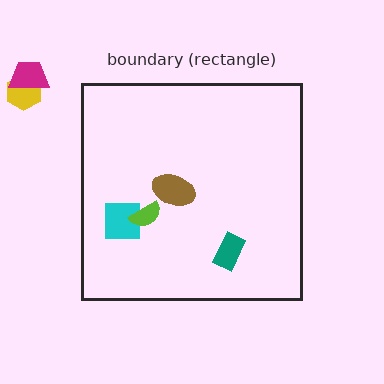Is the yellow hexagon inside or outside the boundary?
Outside.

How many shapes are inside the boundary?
4 inside, 2 outside.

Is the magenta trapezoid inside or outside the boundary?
Outside.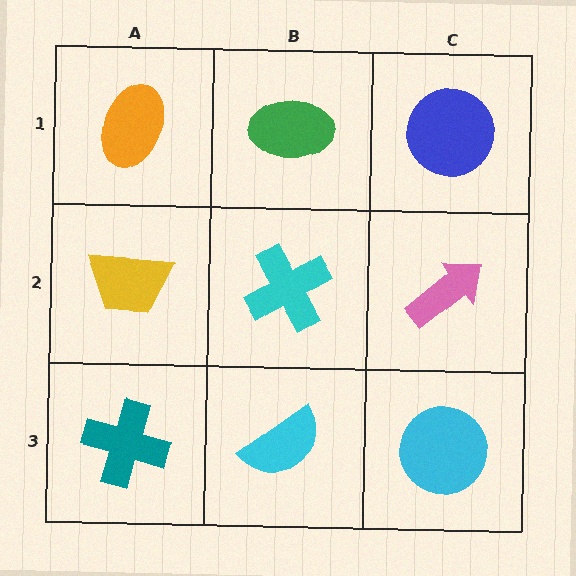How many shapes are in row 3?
3 shapes.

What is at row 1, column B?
A green ellipse.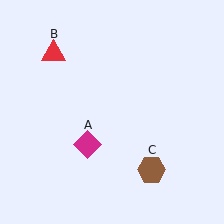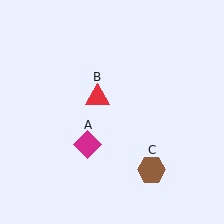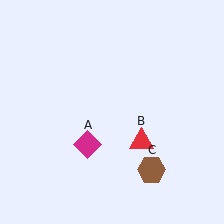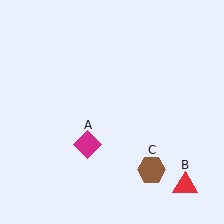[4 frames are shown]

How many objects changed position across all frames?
1 object changed position: red triangle (object B).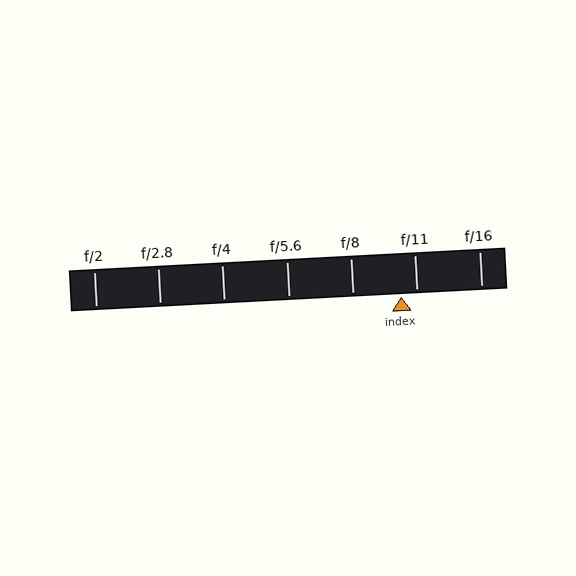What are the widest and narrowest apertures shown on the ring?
The widest aperture shown is f/2 and the narrowest is f/16.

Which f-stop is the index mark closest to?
The index mark is closest to f/11.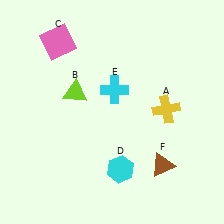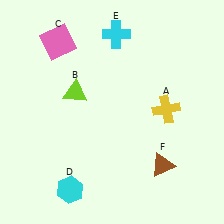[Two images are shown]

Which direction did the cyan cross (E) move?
The cyan cross (E) moved up.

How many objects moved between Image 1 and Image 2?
2 objects moved between the two images.